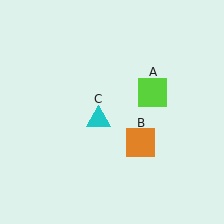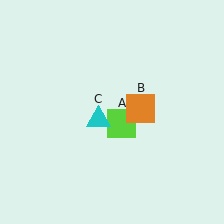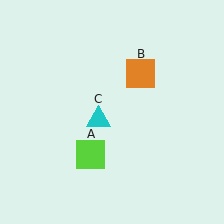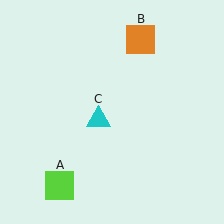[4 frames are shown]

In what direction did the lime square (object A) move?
The lime square (object A) moved down and to the left.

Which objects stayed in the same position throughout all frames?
Cyan triangle (object C) remained stationary.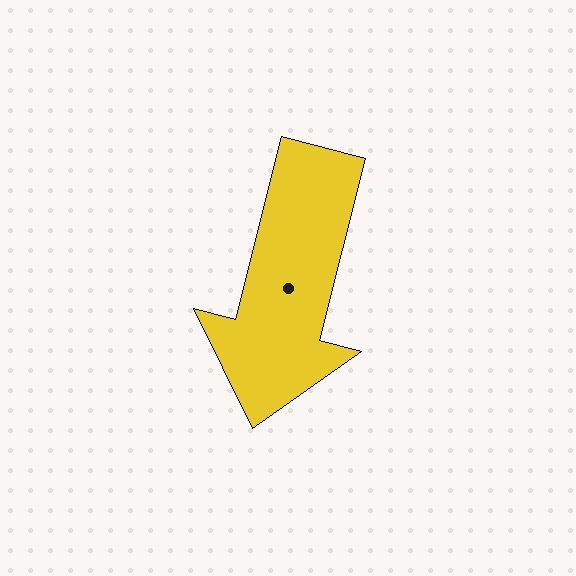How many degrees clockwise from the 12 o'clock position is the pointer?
Approximately 194 degrees.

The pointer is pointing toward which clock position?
Roughly 6 o'clock.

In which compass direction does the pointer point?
South.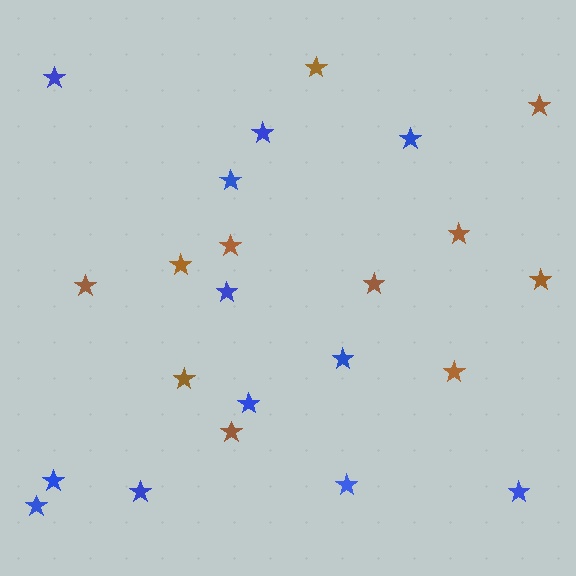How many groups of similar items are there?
There are 2 groups: one group of brown stars (11) and one group of blue stars (12).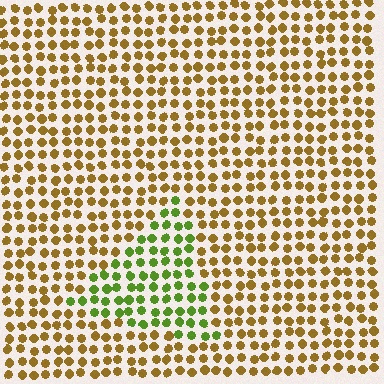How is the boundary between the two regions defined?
The boundary is defined purely by a slight shift in hue (about 53 degrees). Spacing, size, and orientation are identical on both sides.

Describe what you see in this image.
The image is filled with small brown elements in a uniform arrangement. A triangle-shaped region is visible where the elements are tinted to a slightly different hue, forming a subtle color boundary.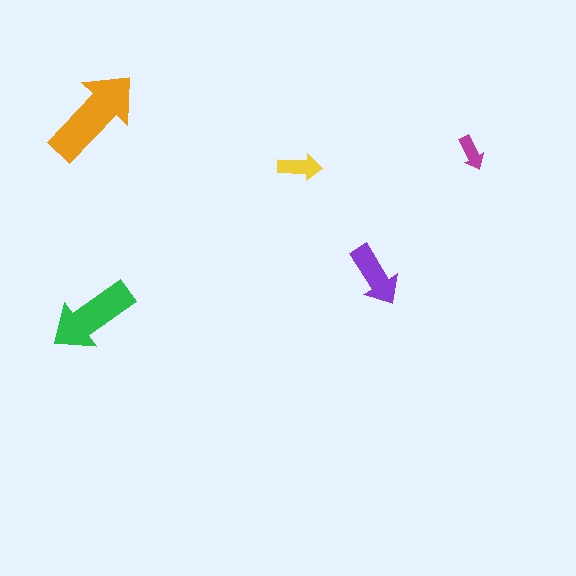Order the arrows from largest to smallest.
the orange one, the green one, the purple one, the yellow one, the magenta one.